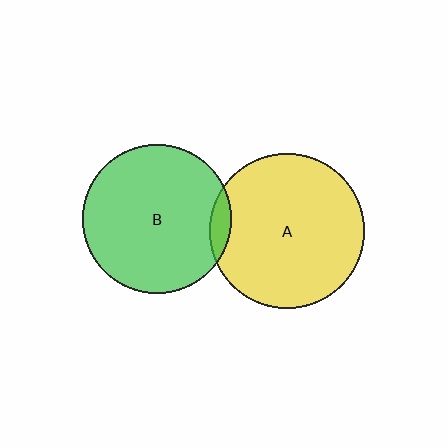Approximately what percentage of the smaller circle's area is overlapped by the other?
Approximately 5%.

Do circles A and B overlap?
Yes.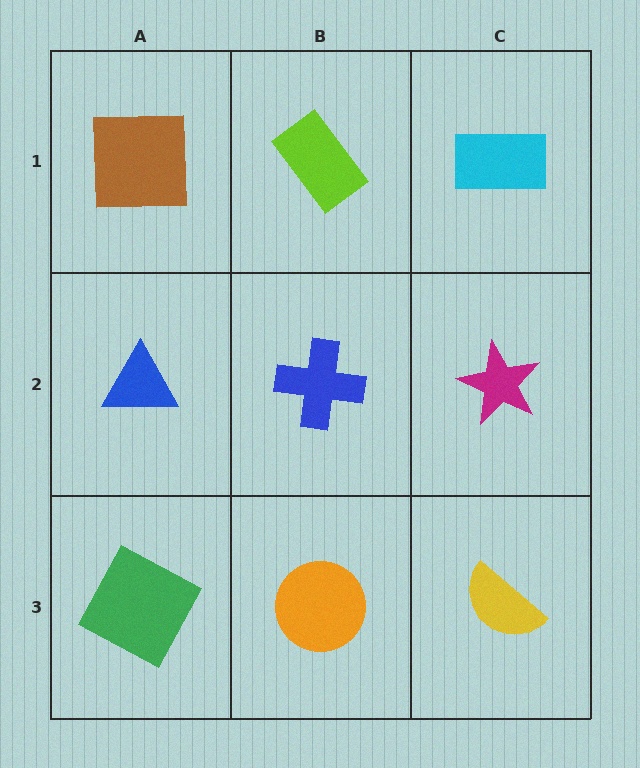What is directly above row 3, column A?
A blue triangle.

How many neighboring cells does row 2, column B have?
4.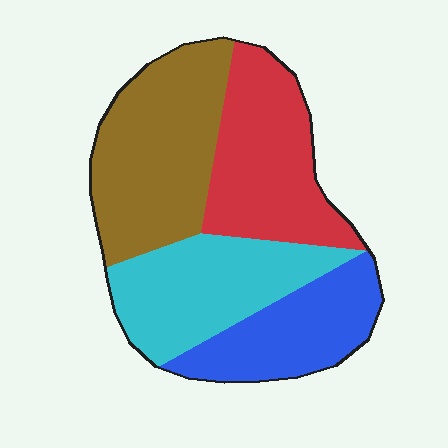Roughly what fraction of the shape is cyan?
Cyan takes up between a sixth and a third of the shape.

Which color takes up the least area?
Blue, at roughly 20%.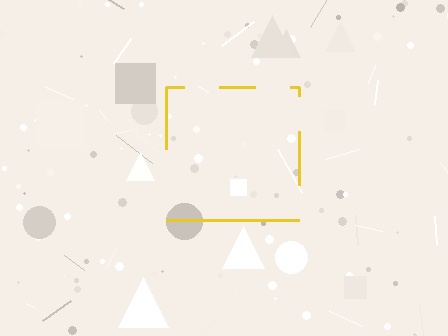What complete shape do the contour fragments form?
The contour fragments form a square.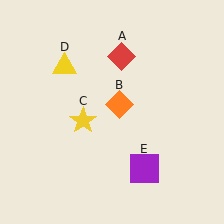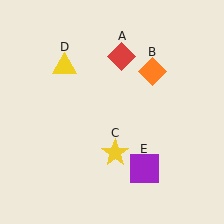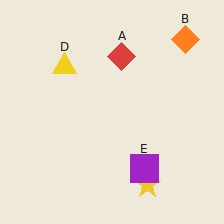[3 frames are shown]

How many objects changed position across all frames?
2 objects changed position: orange diamond (object B), yellow star (object C).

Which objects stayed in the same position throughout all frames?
Red diamond (object A) and yellow triangle (object D) and purple square (object E) remained stationary.